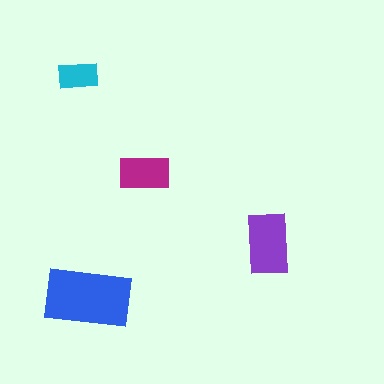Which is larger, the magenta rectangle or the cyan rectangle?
The magenta one.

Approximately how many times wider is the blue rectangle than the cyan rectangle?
About 2 times wider.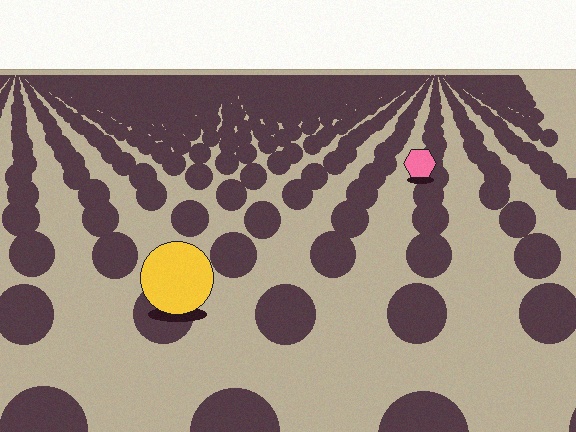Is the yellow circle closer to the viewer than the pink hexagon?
Yes. The yellow circle is closer — you can tell from the texture gradient: the ground texture is coarser near it.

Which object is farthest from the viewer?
The pink hexagon is farthest from the viewer. It appears smaller and the ground texture around it is denser.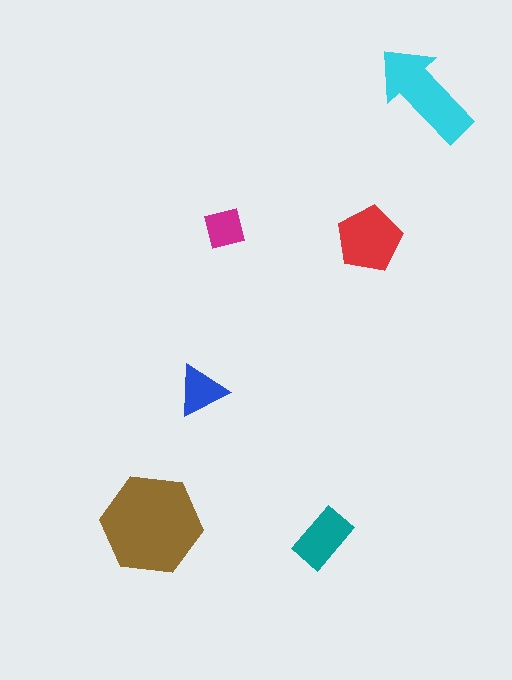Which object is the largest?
The brown hexagon.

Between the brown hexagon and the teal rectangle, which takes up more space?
The brown hexagon.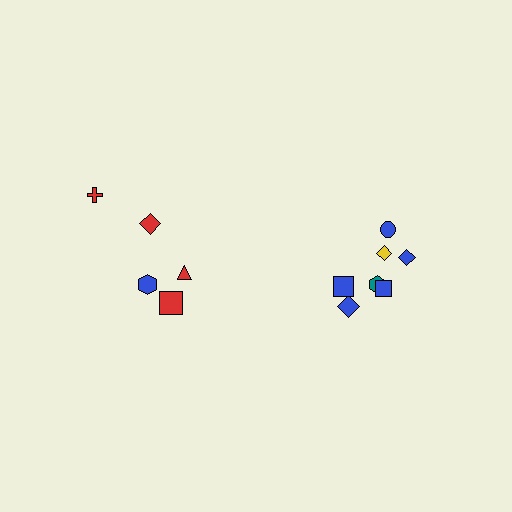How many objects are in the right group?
There are 7 objects.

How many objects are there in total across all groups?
There are 12 objects.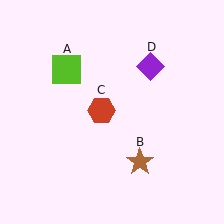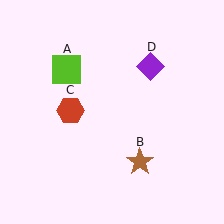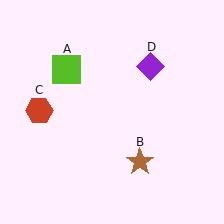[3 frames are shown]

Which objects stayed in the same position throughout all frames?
Lime square (object A) and brown star (object B) and purple diamond (object D) remained stationary.